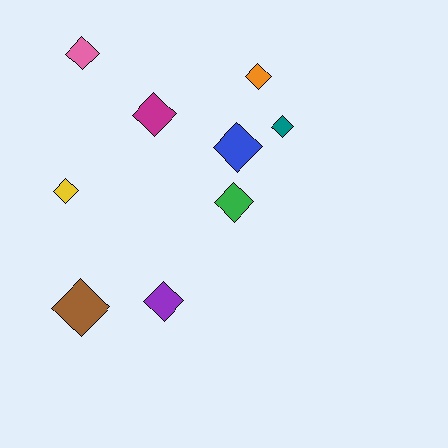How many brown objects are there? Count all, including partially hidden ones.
There is 1 brown object.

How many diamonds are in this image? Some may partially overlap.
There are 9 diamonds.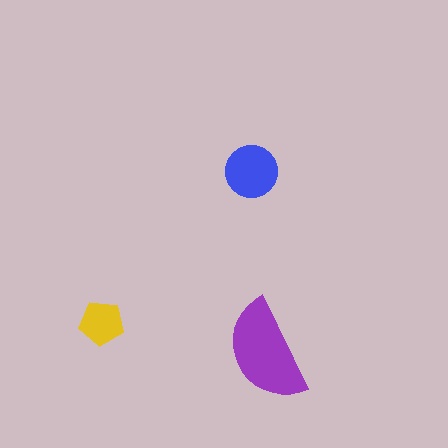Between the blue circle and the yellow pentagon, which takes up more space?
The blue circle.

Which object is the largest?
The purple semicircle.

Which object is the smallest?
The yellow pentagon.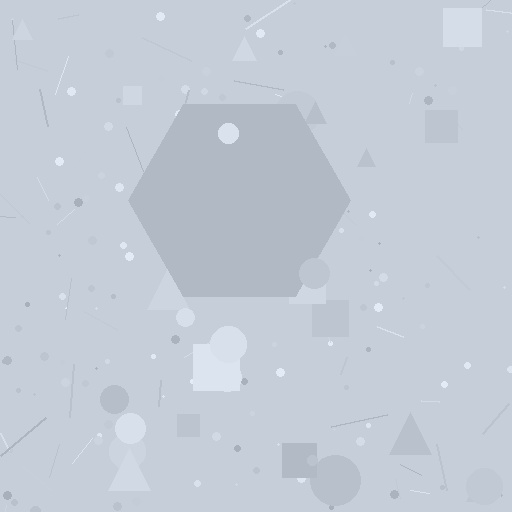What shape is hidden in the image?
A hexagon is hidden in the image.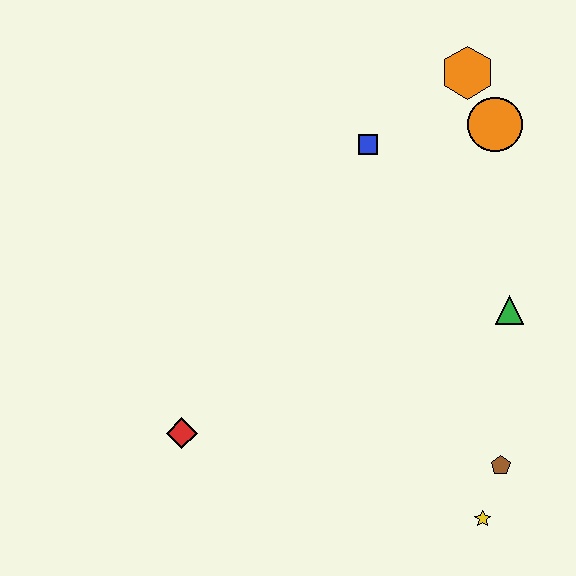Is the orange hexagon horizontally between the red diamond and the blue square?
No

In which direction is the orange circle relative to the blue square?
The orange circle is to the right of the blue square.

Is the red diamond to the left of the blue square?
Yes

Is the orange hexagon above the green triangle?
Yes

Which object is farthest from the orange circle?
The red diamond is farthest from the orange circle.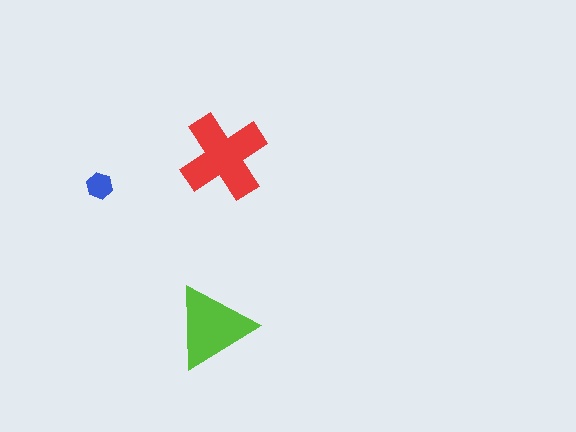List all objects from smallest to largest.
The blue hexagon, the lime triangle, the red cross.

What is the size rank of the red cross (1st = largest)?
1st.